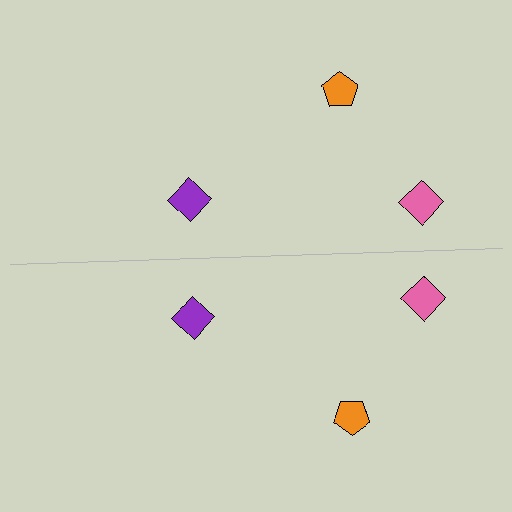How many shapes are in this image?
There are 6 shapes in this image.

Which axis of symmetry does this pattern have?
The pattern has a horizontal axis of symmetry running through the center of the image.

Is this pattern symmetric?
Yes, this pattern has bilateral (reflection) symmetry.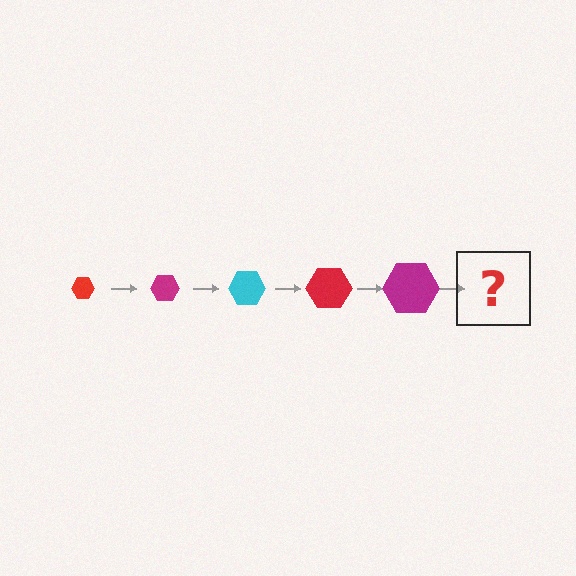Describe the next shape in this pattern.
It should be a cyan hexagon, larger than the previous one.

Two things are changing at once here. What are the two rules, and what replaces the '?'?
The two rules are that the hexagon grows larger each step and the color cycles through red, magenta, and cyan. The '?' should be a cyan hexagon, larger than the previous one.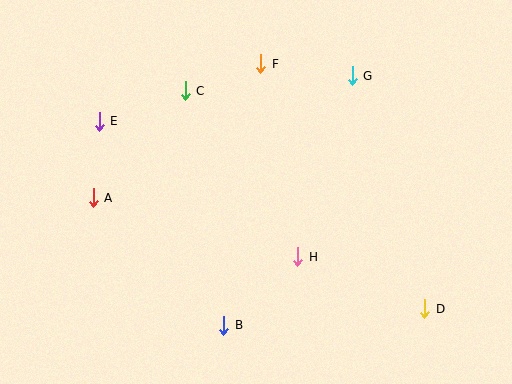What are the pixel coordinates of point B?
Point B is at (224, 325).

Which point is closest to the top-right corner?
Point G is closest to the top-right corner.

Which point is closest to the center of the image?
Point H at (298, 257) is closest to the center.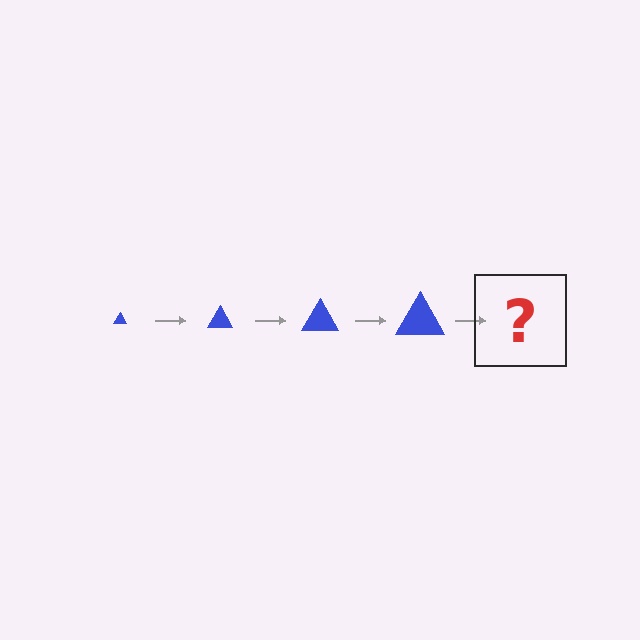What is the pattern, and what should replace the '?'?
The pattern is that the triangle gets progressively larger each step. The '?' should be a blue triangle, larger than the previous one.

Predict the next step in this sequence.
The next step is a blue triangle, larger than the previous one.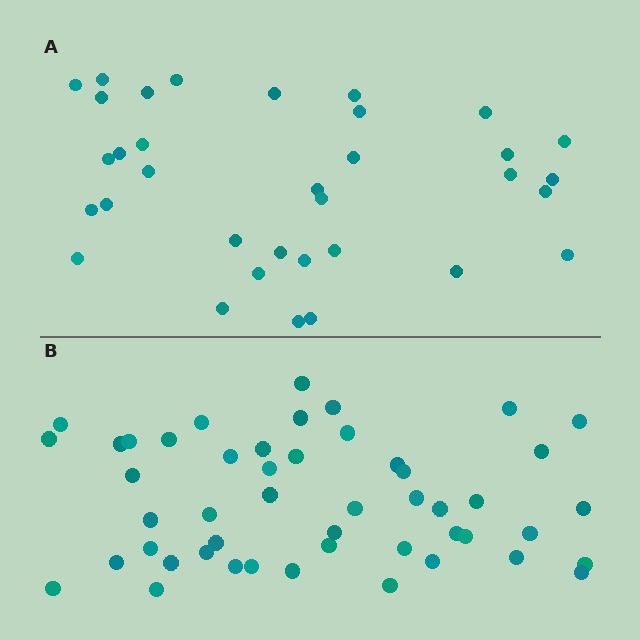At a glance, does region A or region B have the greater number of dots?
Region B (the bottom region) has more dots.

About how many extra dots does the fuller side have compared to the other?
Region B has approximately 15 more dots than region A.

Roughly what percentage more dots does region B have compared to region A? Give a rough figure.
About 45% more.